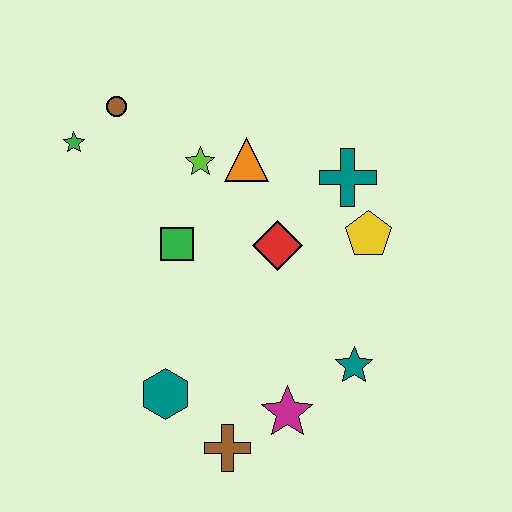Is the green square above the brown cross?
Yes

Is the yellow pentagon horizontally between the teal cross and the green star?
No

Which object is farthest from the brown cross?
The brown circle is farthest from the brown cross.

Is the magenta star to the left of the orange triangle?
No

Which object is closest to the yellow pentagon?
The teal cross is closest to the yellow pentagon.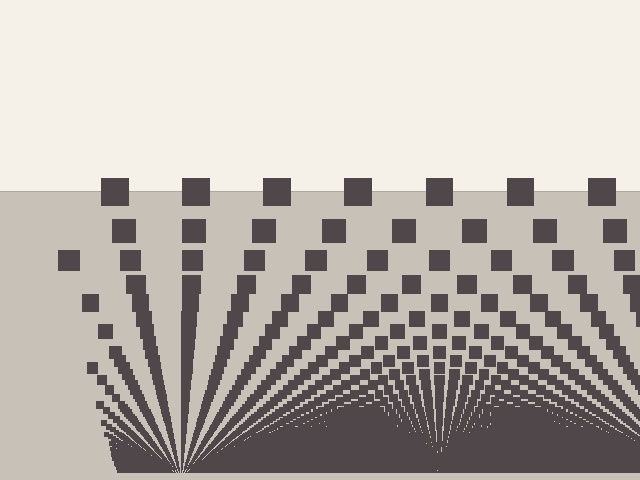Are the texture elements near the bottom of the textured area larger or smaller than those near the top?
Smaller. The gradient is inverted — elements near the bottom are smaller and denser.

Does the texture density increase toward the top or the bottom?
Density increases toward the bottom.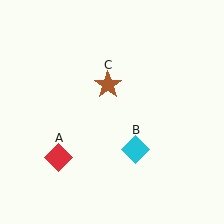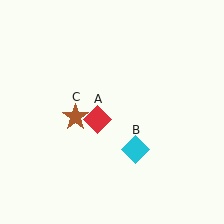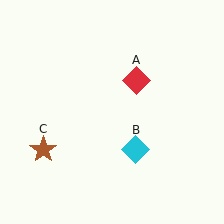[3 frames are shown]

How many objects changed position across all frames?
2 objects changed position: red diamond (object A), brown star (object C).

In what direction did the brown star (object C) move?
The brown star (object C) moved down and to the left.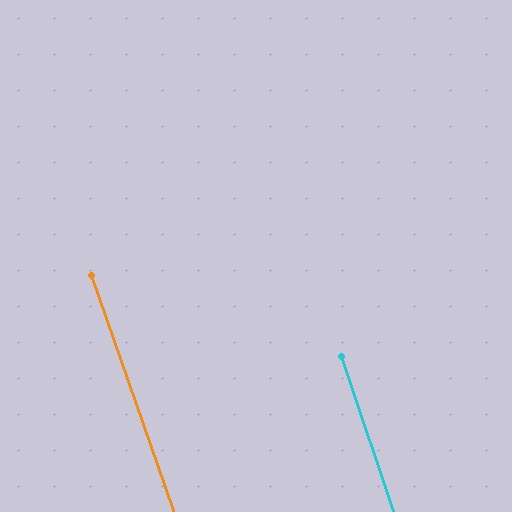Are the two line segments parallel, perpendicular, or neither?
Parallel — their directions differ by only 0.7°.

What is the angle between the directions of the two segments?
Approximately 1 degree.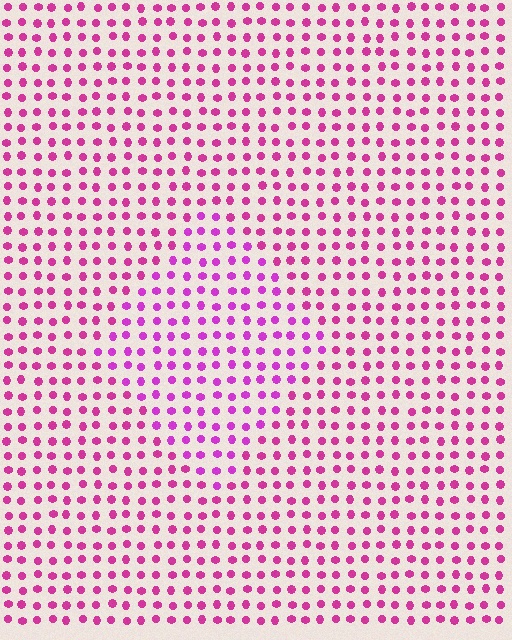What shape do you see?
I see a diamond.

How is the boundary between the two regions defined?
The boundary is defined purely by a slight shift in hue (about 21 degrees). Spacing, size, and orientation are identical on both sides.